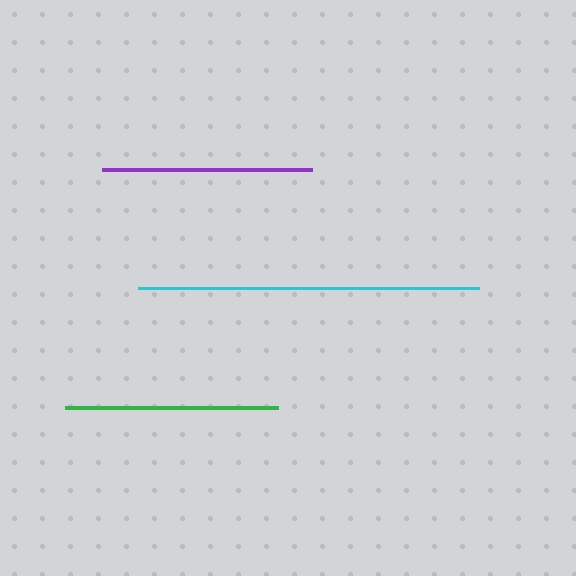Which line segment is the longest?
The cyan line is the longest at approximately 341 pixels.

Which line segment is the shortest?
The purple line is the shortest at approximately 210 pixels.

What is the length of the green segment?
The green segment is approximately 214 pixels long.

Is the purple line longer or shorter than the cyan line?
The cyan line is longer than the purple line.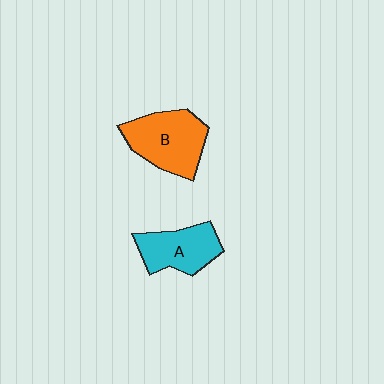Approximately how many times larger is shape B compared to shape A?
Approximately 1.3 times.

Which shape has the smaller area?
Shape A (cyan).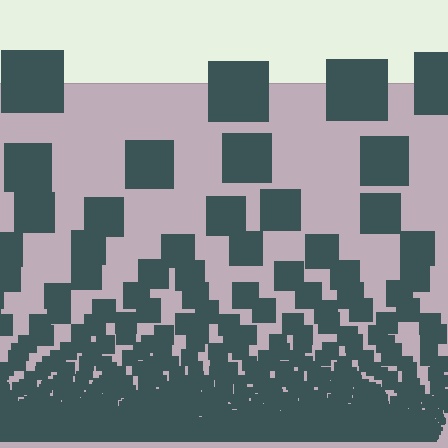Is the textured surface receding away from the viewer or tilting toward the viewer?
The surface appears to tilt toward the viewer. Texture elements get larger and sparser toward the top.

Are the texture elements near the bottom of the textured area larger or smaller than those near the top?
Smaller. The gradient is inverted — elements near the bottom are smaller and denser.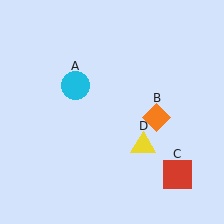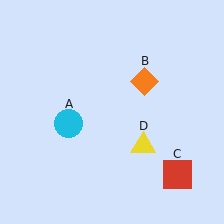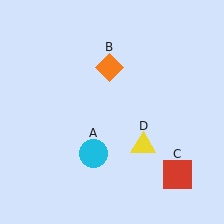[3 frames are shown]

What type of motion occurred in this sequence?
The cyan circle (object A), orange diamond (object B) rotated counterclockwise around the center of the scene.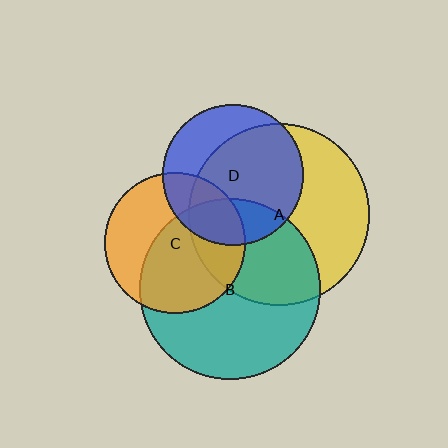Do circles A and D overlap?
Yes.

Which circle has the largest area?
Circle A (yellow).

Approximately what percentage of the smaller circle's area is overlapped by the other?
Approximately 70%.